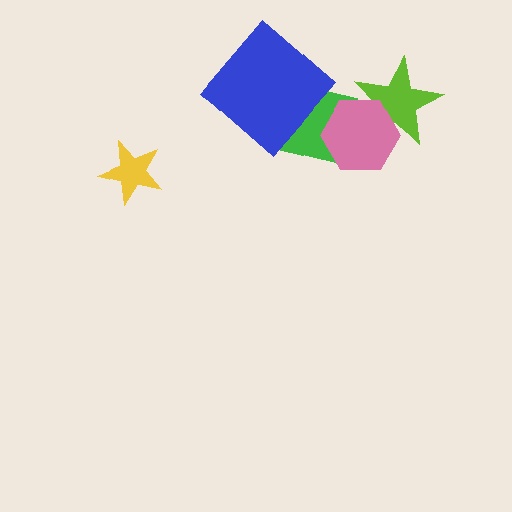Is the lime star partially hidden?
Yes, it is partially covered by another shape.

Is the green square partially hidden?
Yes, it is partially covered by another shape.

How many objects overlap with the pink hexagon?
2 objects overlap with the pink hexagon.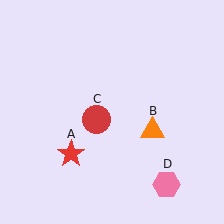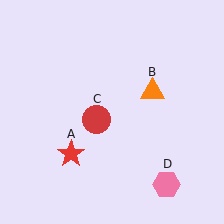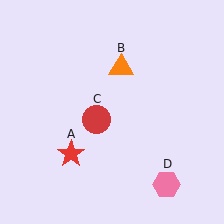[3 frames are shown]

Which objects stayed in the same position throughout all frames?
Red star (object A) and red circle (object C) and pink hexagon (object D) remained stationary.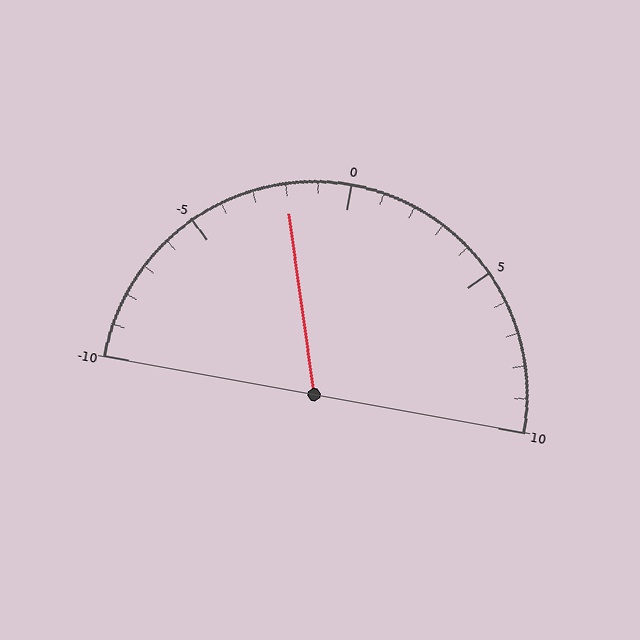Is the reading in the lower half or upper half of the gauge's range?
The reading is in the lower half of the range (-10 to 10).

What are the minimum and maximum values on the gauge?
The gauge ranges from -10 to 10.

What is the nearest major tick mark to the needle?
The nearest major tick mark is 0.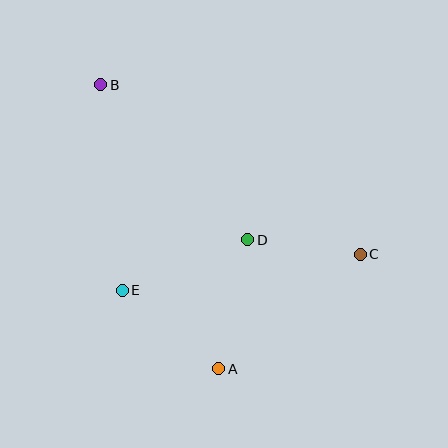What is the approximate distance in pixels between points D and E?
The distance between D and E is approximately 135 pixels.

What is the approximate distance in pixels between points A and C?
The distance between A and C is approximately 182 pixels.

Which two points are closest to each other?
Points C and D are closest to each other.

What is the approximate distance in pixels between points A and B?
The distance between A and B is approximately 308 pixels.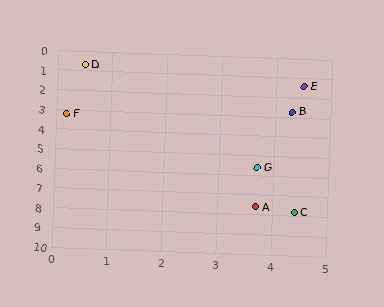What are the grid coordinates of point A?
Point A is at approximately (3.7, 7.6).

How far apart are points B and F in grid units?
Points B and F are about 4.1 grid units apart.